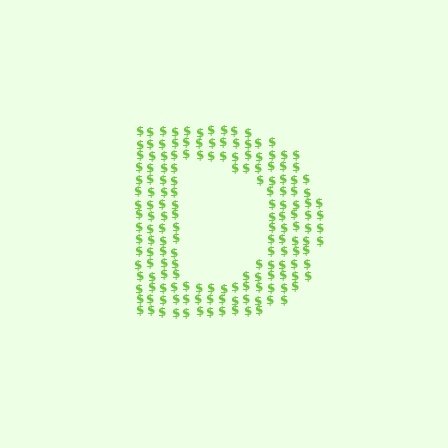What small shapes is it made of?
It is made of small dollar signs.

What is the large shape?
The large shape is the letter D.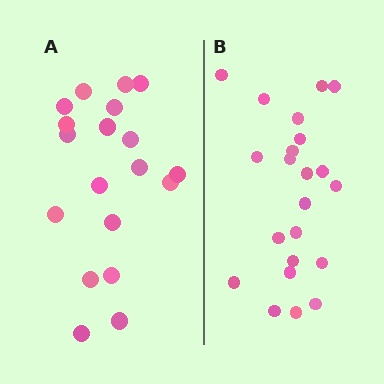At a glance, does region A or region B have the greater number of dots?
Region B (the right region) has more dots.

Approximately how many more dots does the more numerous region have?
Region B has just a few more — roughly 2 or 3 more dots than region A.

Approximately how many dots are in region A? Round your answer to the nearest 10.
About 20 dots. (The exact count is 19, which rounds to 20.)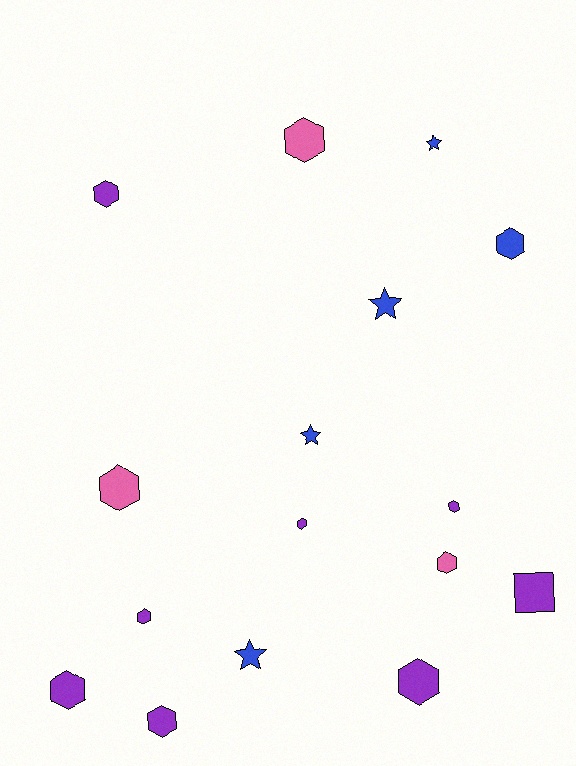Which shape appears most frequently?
Hexagon, with 11 objects.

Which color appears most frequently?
Purple, with 8 objects.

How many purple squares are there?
There is 1 purple square.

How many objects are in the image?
There are 16 objects.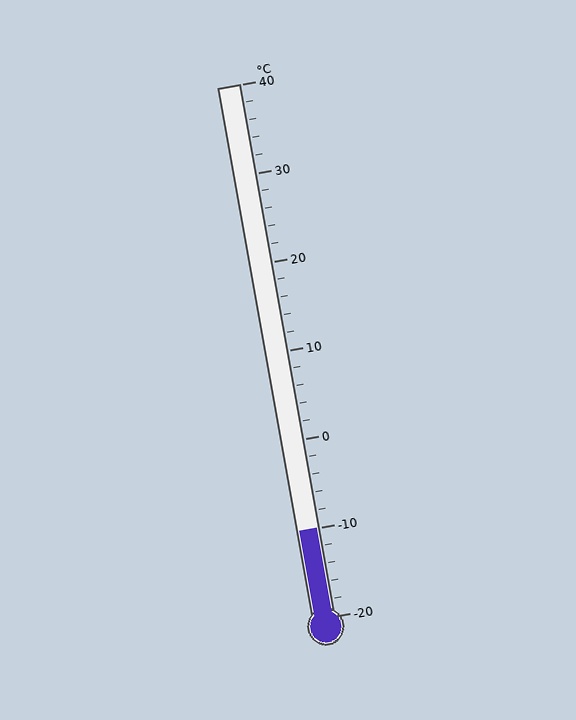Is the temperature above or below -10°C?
The temperature is at -10°C.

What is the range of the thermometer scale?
The thermometer scale ranges from -20°C to 40°C.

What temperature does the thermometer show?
The thermometer shows approximately -10°C.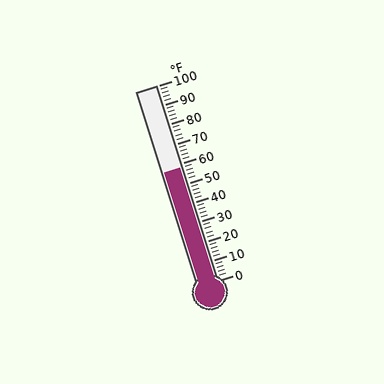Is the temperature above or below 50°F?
The temperature is above 50°F.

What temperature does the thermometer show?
The thermometer shows approximately 58°F.